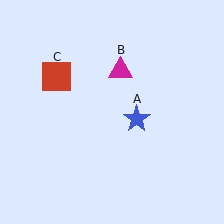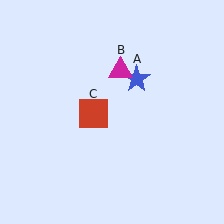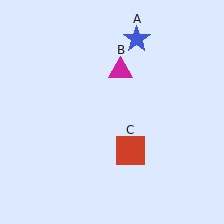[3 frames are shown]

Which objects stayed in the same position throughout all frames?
Magenta triangle (object B) remained stationary.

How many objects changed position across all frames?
2 objects changed position: blue star (object A), red square (object C).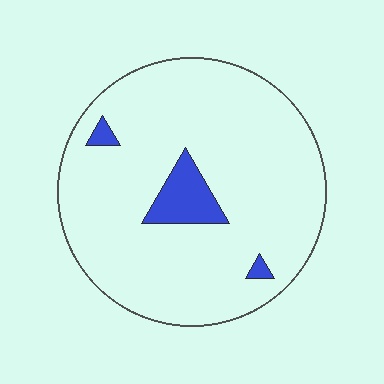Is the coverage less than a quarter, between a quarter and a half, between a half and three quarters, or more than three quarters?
Less than a quarter.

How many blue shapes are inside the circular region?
3.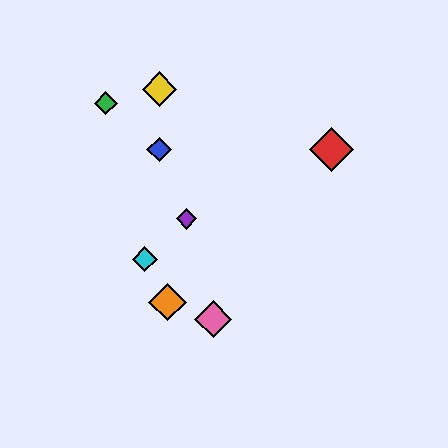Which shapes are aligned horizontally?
The red diamond, the blue diamond are aligned horizontally.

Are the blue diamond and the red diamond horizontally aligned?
Yes, both are at y≈149.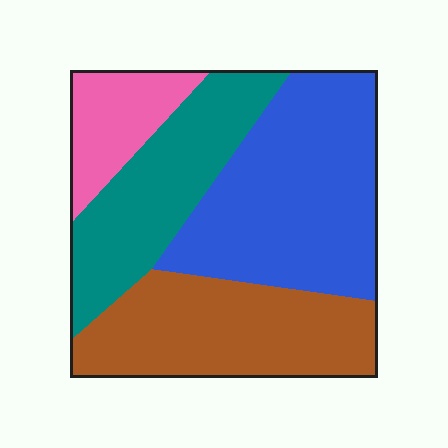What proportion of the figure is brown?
Brown takes up between a sixth and a third of the figure.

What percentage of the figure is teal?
Teal takes up about one quarter (1/4) of the figure.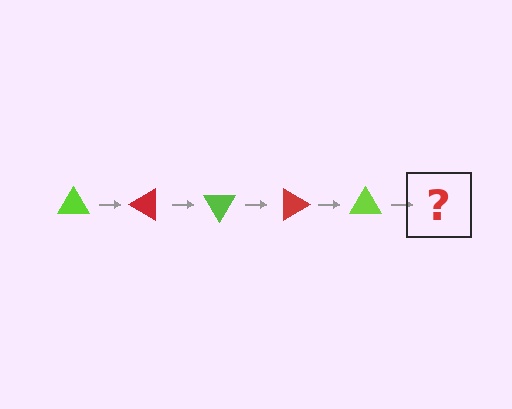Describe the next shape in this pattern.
It should be a red triangle, rotated 150 degrees from the start.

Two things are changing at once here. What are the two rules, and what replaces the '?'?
The two rules are that it rotates 30 degrees each step and the color cycles through lime and red. The '?' should be a red triangle, rotated 150 degrees from the start.